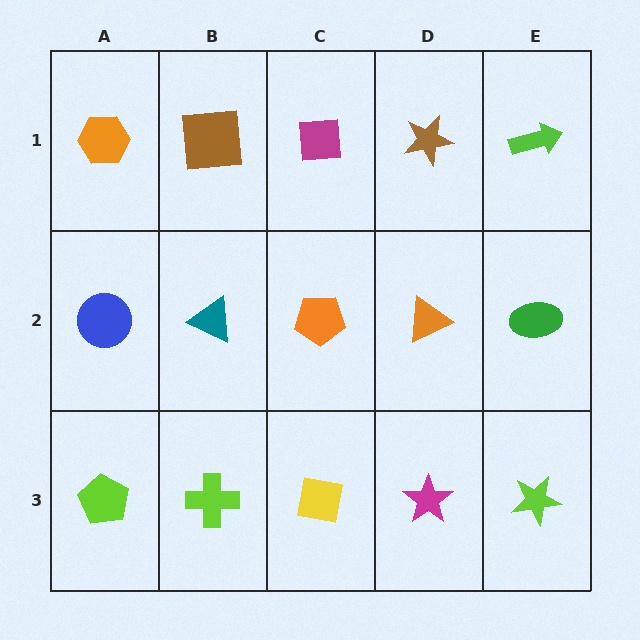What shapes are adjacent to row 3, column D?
An orange triangle (row 2, column D), a yellow square (row 3, column C), a lime star (row 3, column E).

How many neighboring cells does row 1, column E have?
2.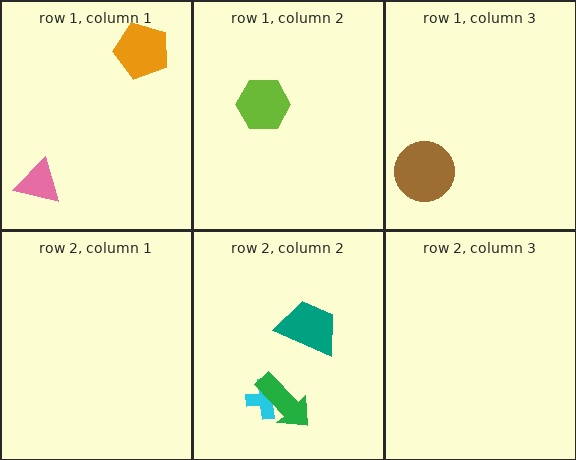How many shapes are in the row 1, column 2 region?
1.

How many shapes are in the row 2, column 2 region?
3.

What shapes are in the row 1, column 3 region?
The brown circle.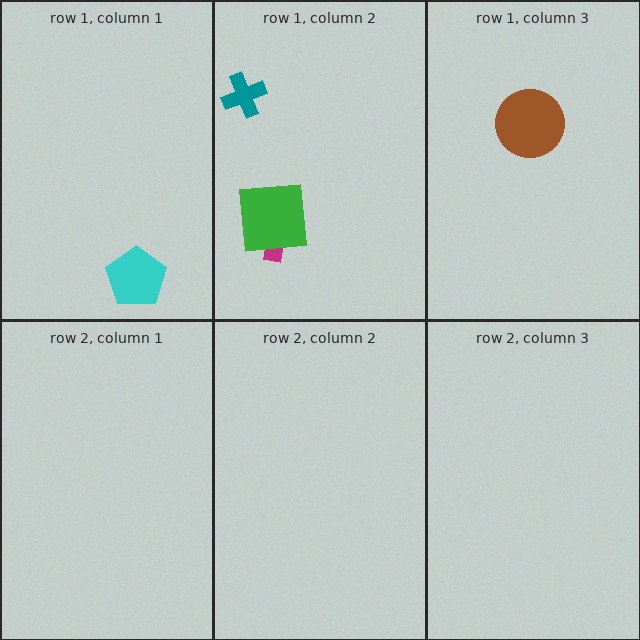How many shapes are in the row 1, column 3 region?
1.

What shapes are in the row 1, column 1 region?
The cyan pentagon.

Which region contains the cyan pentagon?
The row 1, column 1 region.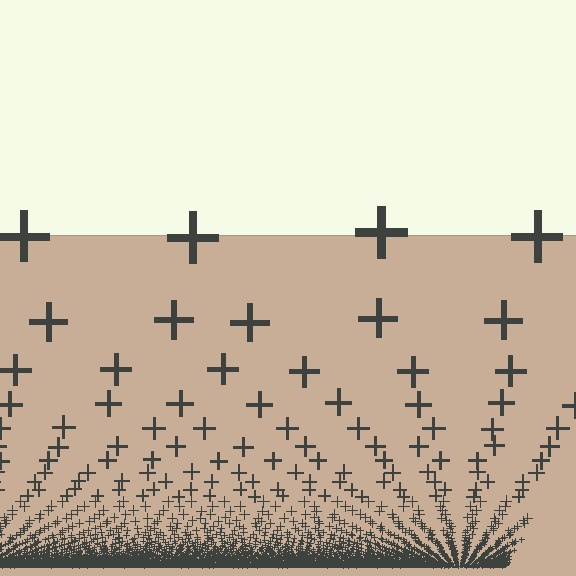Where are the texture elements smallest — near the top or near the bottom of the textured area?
Near the bottom.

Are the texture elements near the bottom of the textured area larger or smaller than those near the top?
Smaller. The gradient is inverted — elements near the bottom are smaller and denser.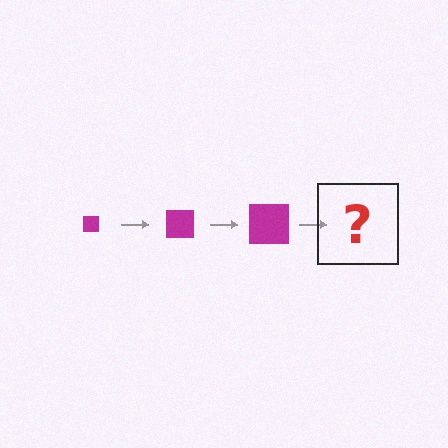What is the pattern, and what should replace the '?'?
The pattern is that the square gets progressively larger each step. The '?' should be a magenta square, larger than the previous one.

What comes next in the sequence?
The next element should be a magenta square, larger than the previous one.